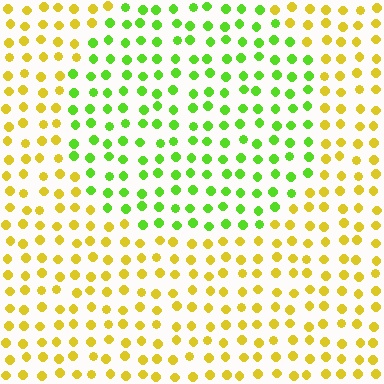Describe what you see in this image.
The image is filled with small yellow elements in a uniform arrangement. A circle-shaped region is visible where the elements are tinted to a slightly different hue, forming a subtle color boundary.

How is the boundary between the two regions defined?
The boundary is defined purely by a slight shift in hue (about 51 degrees). Spacing, size, and orientation are identical on both sides.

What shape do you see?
I see a circle.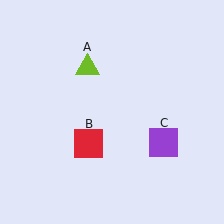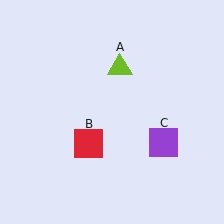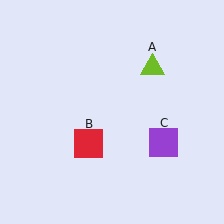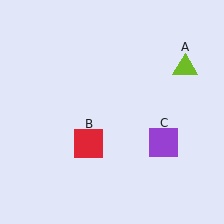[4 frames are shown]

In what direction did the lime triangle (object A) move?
The lime triangle (object A) moved right.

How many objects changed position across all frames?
1 object changed position: lime triangle (object A).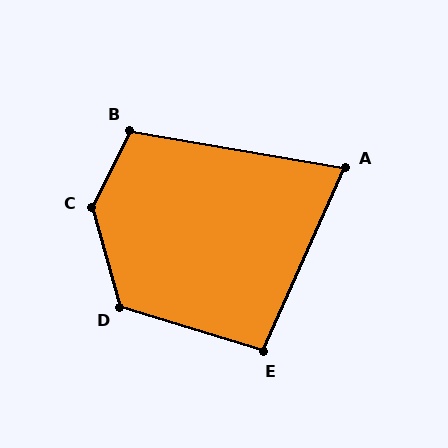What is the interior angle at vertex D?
Approximately 123 degrees (obtuse).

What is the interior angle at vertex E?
Approximately 97 degrees (obtuse).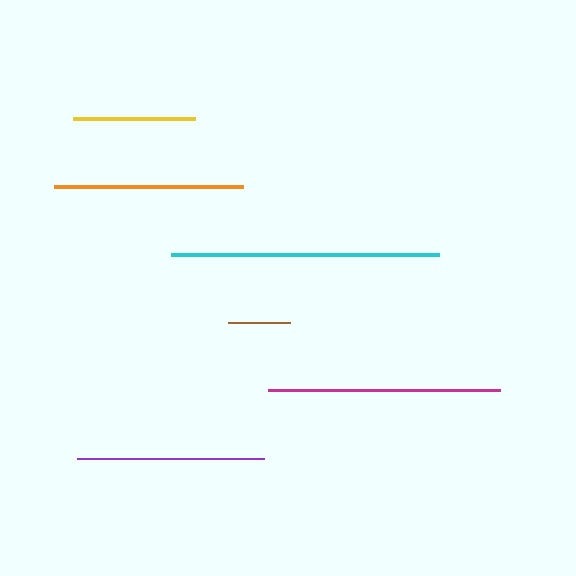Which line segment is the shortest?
The brown line is the shortest at approximately 62 pixels.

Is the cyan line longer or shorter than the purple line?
The cyan line is longer than the purple line.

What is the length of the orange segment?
The orange segment is approximately 188 pixels long.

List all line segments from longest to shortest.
From longest to shortest: cyan, magenta, orange, purple, yellow, brown.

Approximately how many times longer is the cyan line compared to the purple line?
The cyan line is approximately 1.4 times the length of the purple line.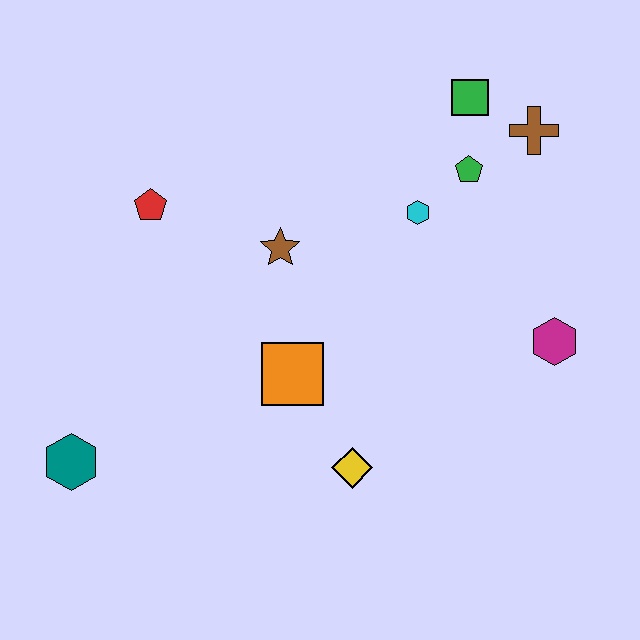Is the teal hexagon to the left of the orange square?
Yes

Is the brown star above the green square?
No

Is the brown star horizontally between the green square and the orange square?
No